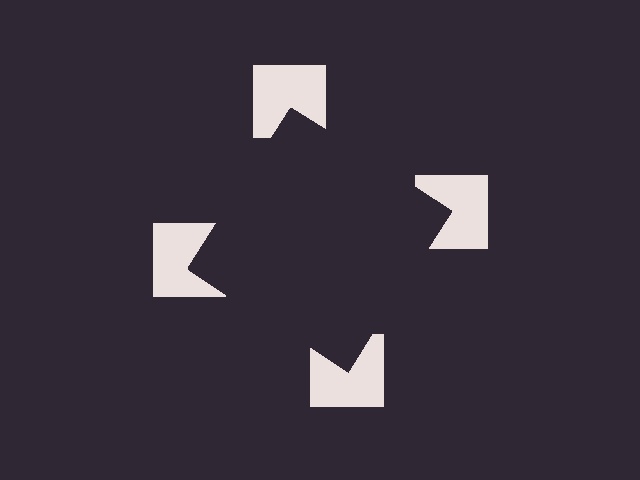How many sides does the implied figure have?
4 sides.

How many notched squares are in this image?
There are 4 — one at each vertex of the illusory square.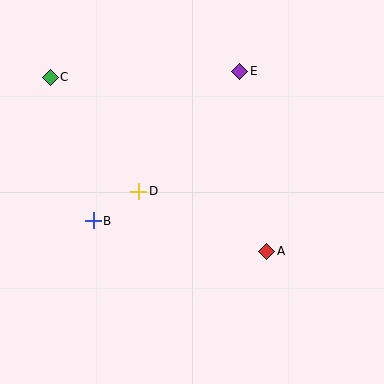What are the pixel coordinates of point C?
Point C is at (50, 77).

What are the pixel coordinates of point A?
Point A is at (267, 251).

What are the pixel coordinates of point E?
Point E is at (240, 71).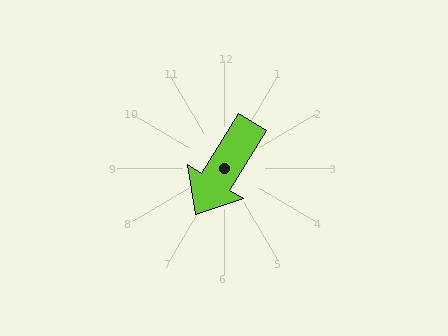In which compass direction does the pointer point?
Southwest.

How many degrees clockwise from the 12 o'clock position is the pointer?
Approximately 211 degrees.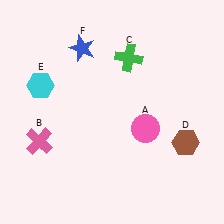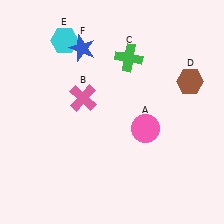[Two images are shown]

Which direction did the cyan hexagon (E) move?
The cyan hexagon (E) moved up.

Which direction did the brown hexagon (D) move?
The brown hexagon (D) moved up.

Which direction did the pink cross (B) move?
The pink cross (B) moved right.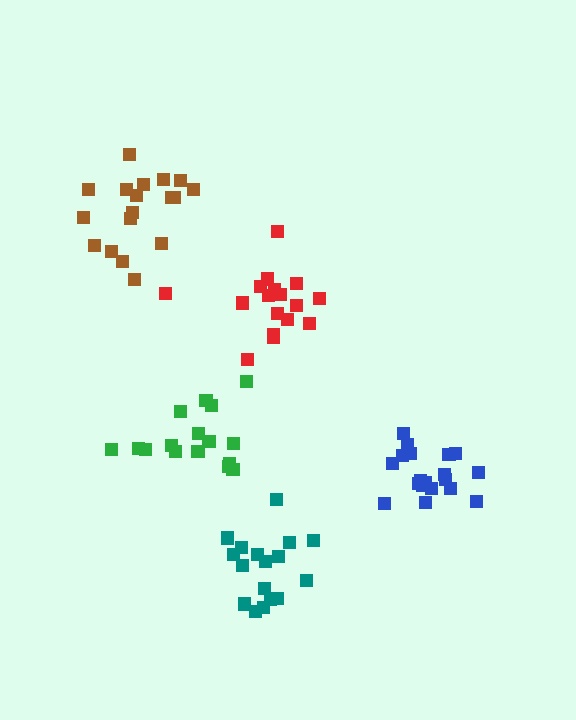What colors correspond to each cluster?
The clusters are colored: red, blue, brown, green, teal.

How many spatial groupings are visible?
There are 5 spatial groupings.